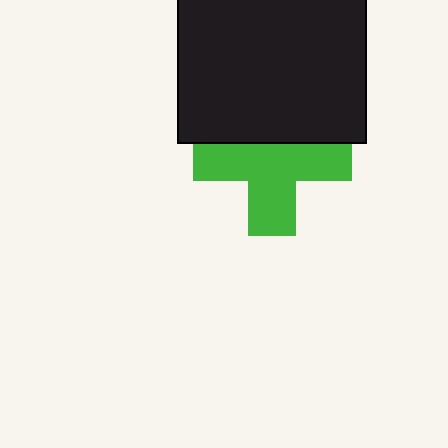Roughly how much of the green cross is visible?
Most of it is visible (roughly 67%).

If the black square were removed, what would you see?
You would see the complete green cross.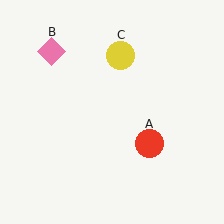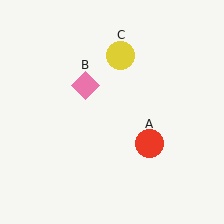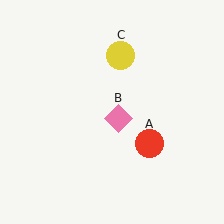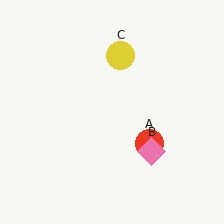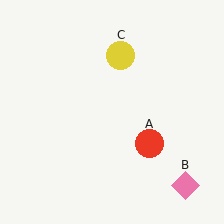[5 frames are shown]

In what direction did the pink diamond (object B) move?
The pink diamond (object B) moved down and to the right.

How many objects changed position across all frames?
1 object changed position: pink diamond (object B).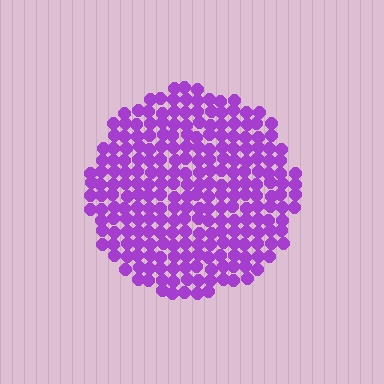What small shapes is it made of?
It is made of small circles.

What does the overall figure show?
The overall figure shows a circle.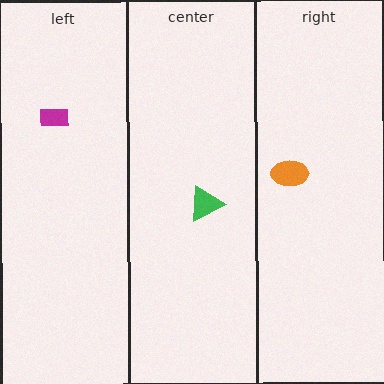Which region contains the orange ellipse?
The right region.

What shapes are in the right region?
The orange ellipse.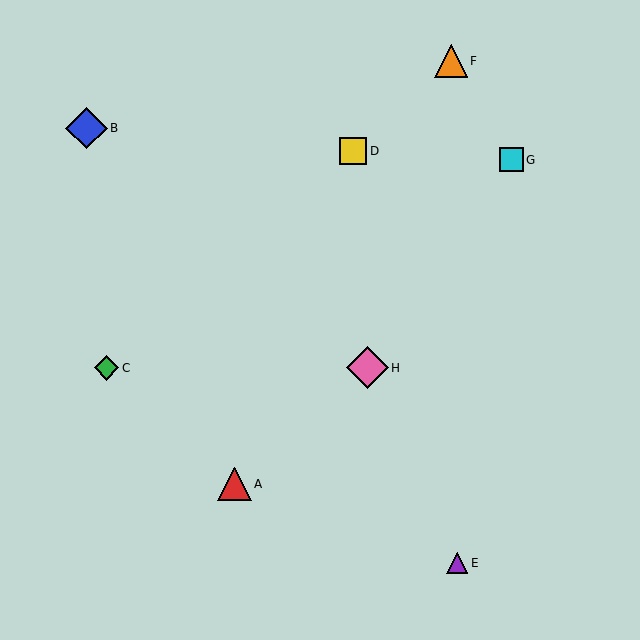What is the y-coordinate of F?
Object F is at y≈61.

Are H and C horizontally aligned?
Yes, both are at y≈368.